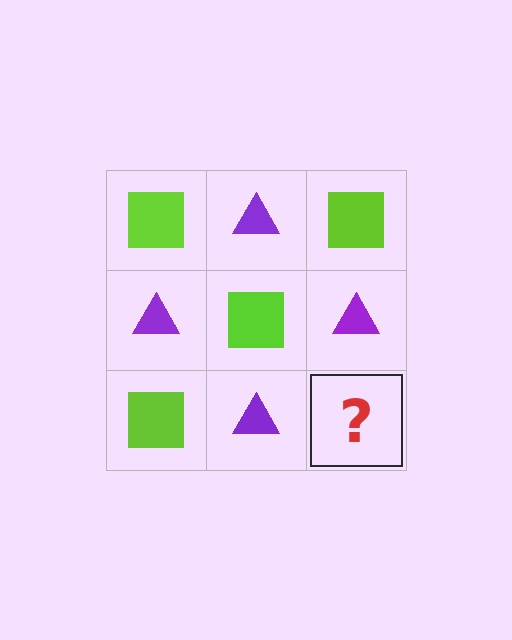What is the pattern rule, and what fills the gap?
The rule is that it alternates lime square and purple triangle in a checkerboard pattern. The gap should be filled with a lime square.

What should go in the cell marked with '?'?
The missing cell should contain a lime square.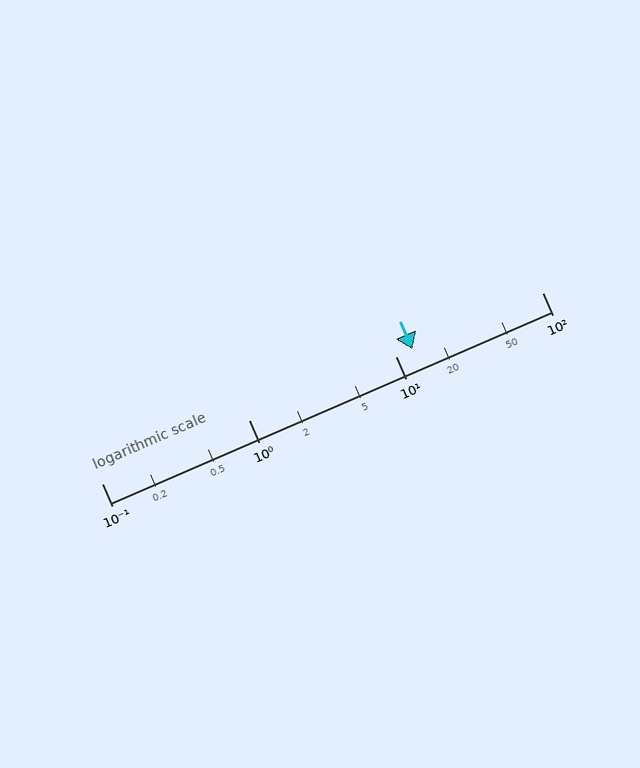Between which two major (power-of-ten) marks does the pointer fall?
The pointer is between 10 and 100.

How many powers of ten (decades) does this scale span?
The scale spans 3 decades, from 0.1 to 100.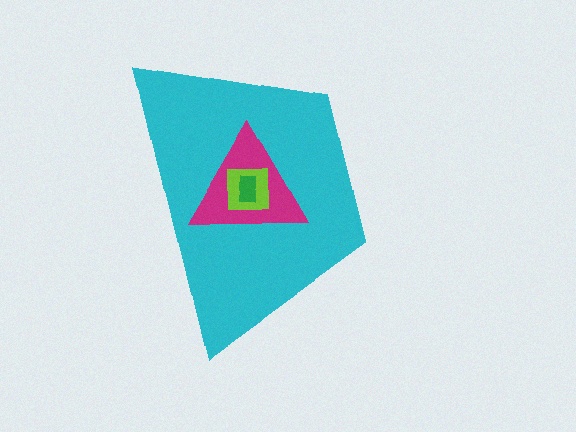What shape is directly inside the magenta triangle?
The lime square.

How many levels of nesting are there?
4.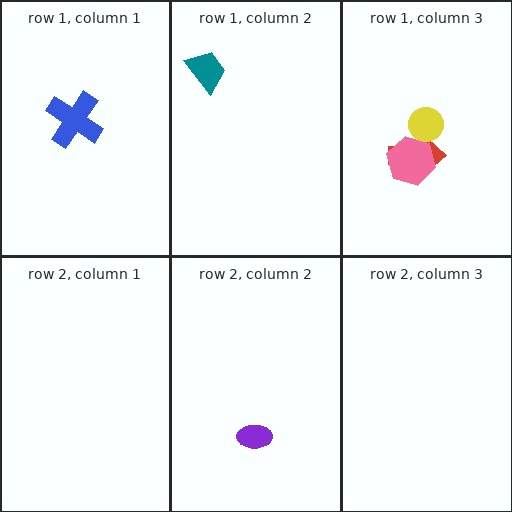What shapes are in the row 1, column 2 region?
The teal trapezoid.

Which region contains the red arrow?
The row 1, column 3 region.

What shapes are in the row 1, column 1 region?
The blue cross.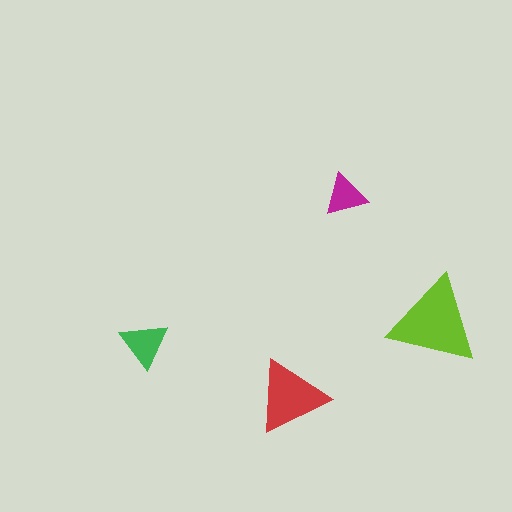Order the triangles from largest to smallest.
the lime one, the red one, the green one, the magenta one.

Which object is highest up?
The magenta triangle is topmost.